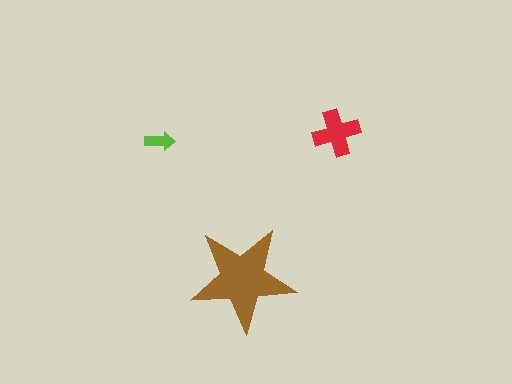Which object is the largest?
The brown star.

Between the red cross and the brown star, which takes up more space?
The brown star.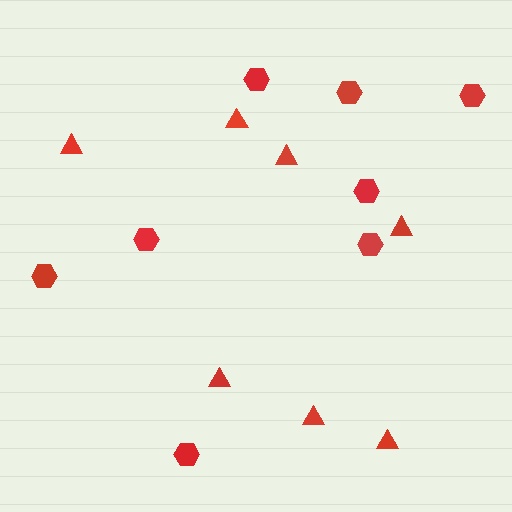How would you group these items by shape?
There are 2 groups: one group of triangles (7) and one group of hexagons (8).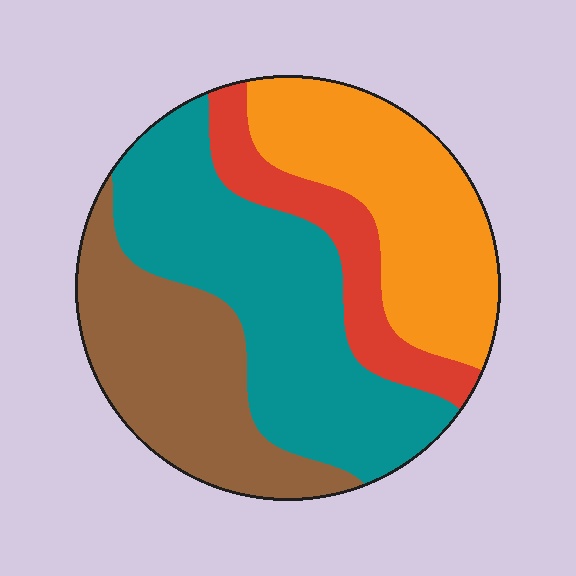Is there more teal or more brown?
Teal.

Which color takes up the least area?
Red, at roughly 15%.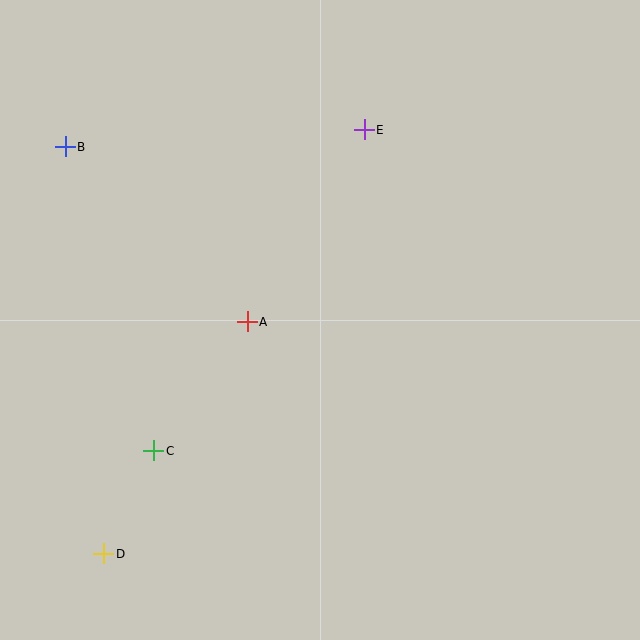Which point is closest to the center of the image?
Point A at (247, 322) is closest to the center.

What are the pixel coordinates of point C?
Point C is at (154, 451).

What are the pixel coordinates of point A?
Point A is at (247, 322).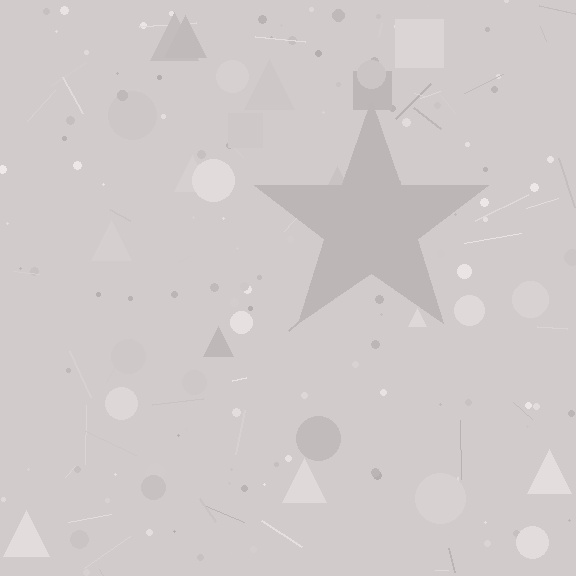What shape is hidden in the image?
A star is hidden in the image.